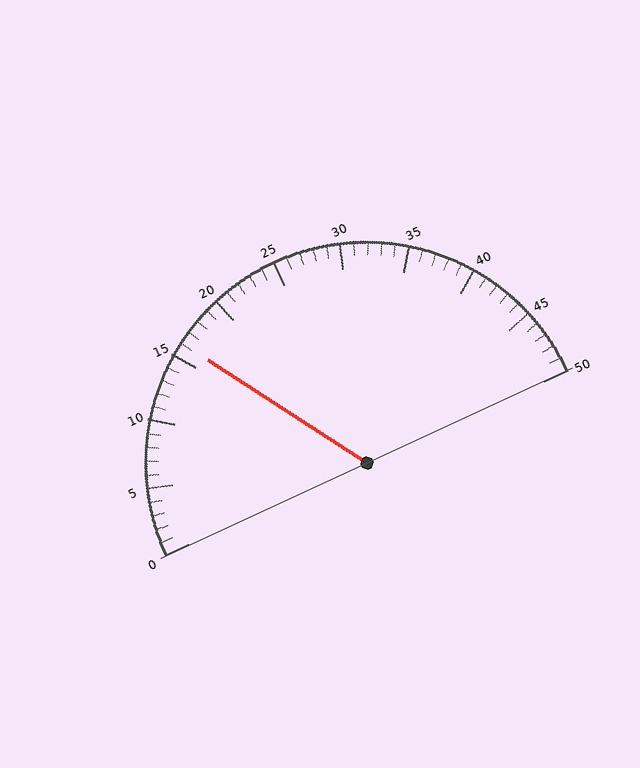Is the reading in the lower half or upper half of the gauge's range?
The reading is in the lower half of the range (0 to 50).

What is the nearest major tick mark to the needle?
The nearest major tick mark is 15.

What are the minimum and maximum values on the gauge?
The gauge ranges from 0 to 50.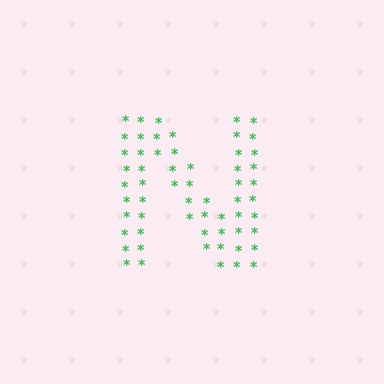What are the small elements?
The small elements are asterisks.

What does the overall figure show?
The overall figure shows the letter N.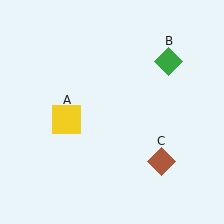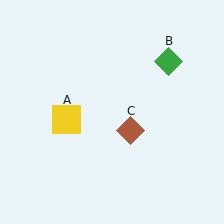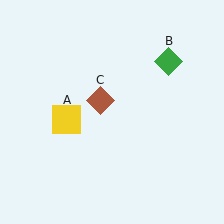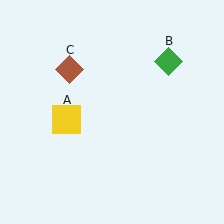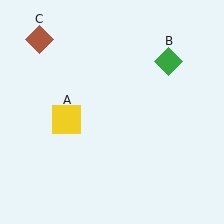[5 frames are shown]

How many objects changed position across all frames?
1 object changed position: brown diamond (object C).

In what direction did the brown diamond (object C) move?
The brown diamond (object C) moved up and to the left.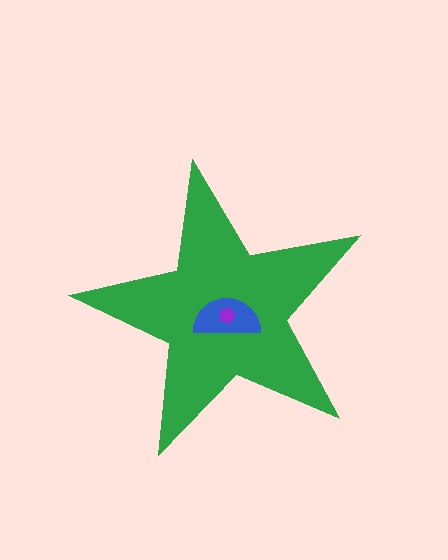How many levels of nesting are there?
3.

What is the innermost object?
The purple pentagon.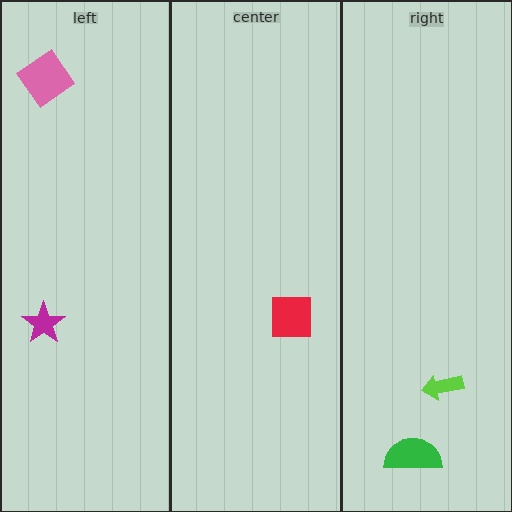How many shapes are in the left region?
2.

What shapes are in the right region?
The green semicircle, the lime arrow.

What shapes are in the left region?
The magenta star, the pink diamond.